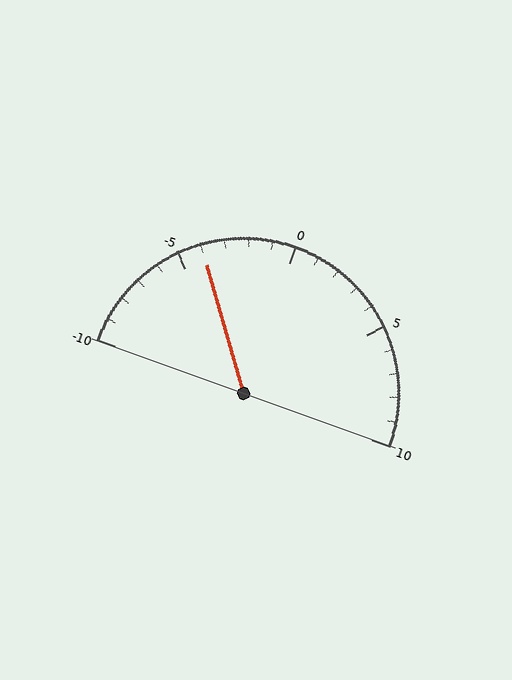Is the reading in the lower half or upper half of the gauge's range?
The reading is in the lower half of the range (-10 to 10).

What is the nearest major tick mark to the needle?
The nearest major tick mark is -5.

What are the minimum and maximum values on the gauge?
The gauge ranges from -10 to 10.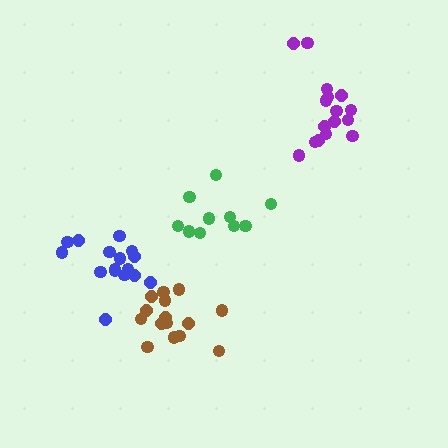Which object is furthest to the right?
The purple cluster is rightmost.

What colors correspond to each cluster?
The clusters are colored: purple, green, brown, blue.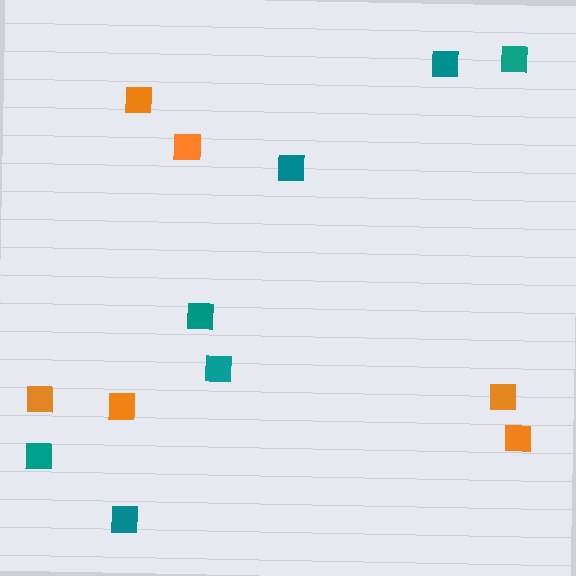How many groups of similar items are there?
There are 2 groups: one group of orange squares (6) and one group of teal squares (7).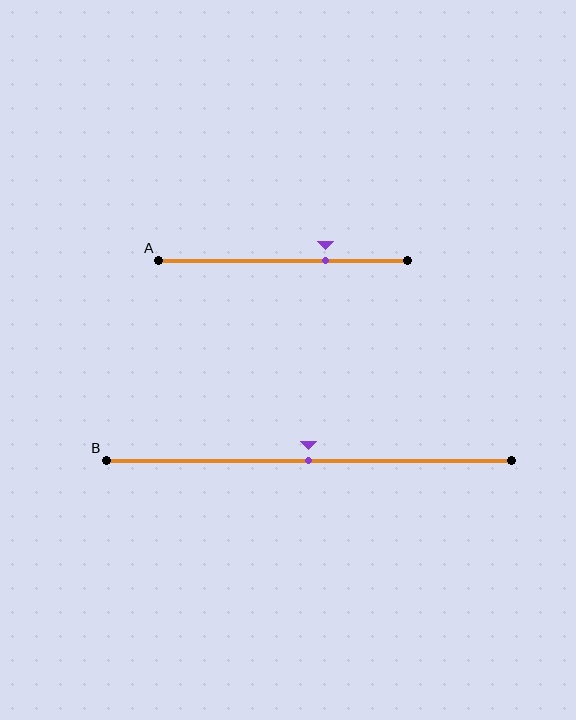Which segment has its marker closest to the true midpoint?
Segment B has its marker closest to the true midpoint.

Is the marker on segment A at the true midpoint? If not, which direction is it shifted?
No, the marker on segment A is shifted to the right by about 17% of the segment length.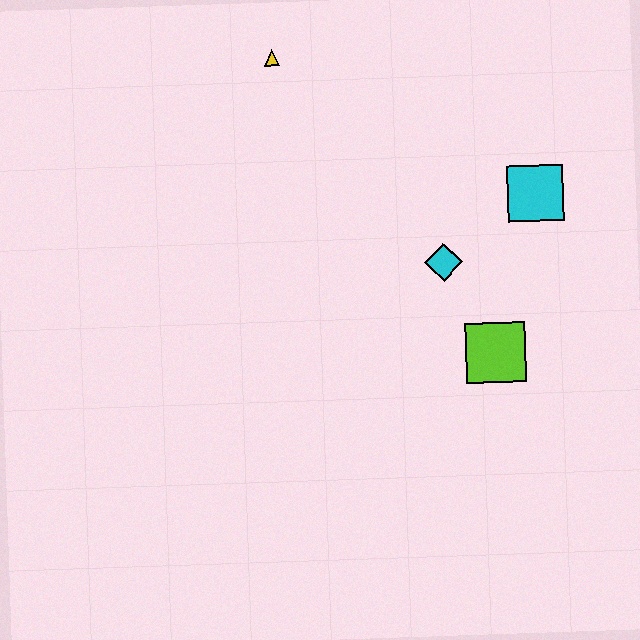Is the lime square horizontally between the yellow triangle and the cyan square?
Yes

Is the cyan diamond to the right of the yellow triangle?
Yes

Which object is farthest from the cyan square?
The yellow triangle is farthest from the cyan square.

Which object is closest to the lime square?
The cyan diamond is closest to the lime square.